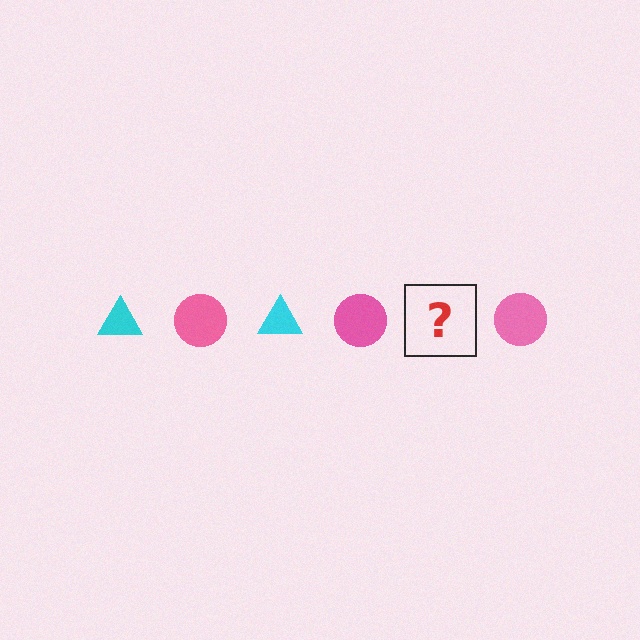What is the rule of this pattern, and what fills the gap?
The rule is that the pattern alternates between cyan triangle and pink circle. The gap should be filled with a cyan triangle.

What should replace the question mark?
The question mark should be replaced with a cyan triangle.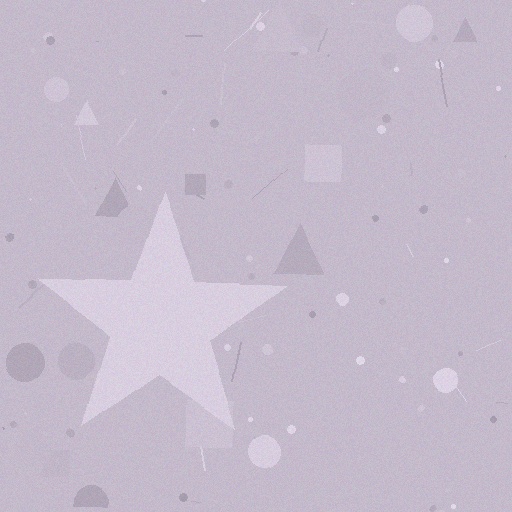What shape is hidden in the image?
A star is hidden in the image.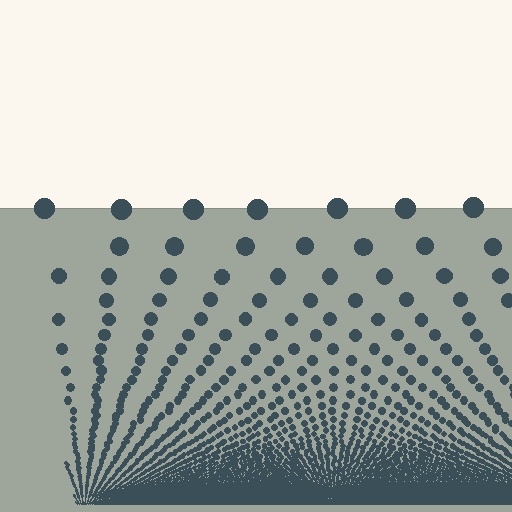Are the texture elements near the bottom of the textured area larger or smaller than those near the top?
Smaller. The gradient is inverted — elements near the bottom are smaller and denser.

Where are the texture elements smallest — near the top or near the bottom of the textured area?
Near the bottom.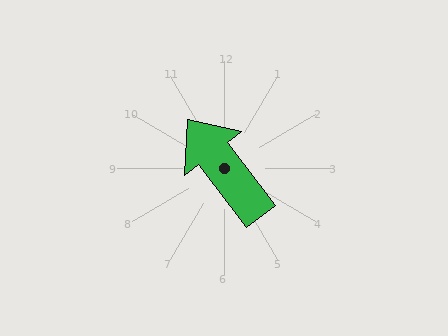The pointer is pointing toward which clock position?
Roughly 11 o'clock.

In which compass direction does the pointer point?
Northwest.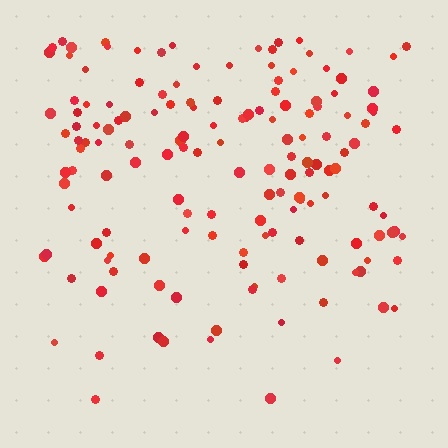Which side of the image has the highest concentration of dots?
The top.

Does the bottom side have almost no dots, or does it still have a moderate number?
Still a moderate number, just noticeably fewer than the top.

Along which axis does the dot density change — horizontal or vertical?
Vertical.